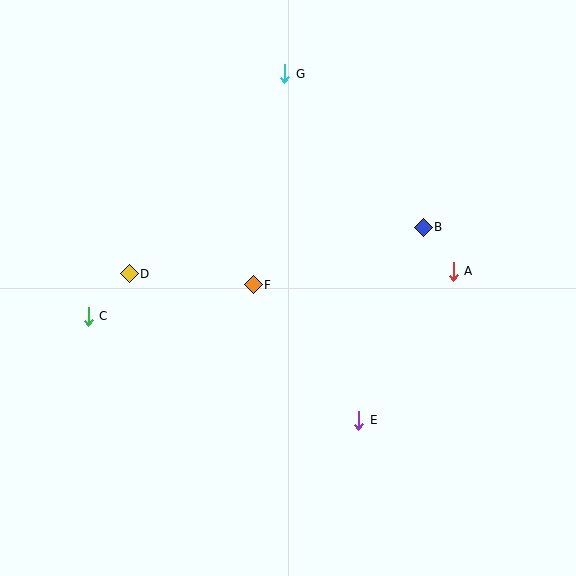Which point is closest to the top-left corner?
Point G is closest to the top-left corner.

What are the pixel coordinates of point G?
Point G is at (285, 74).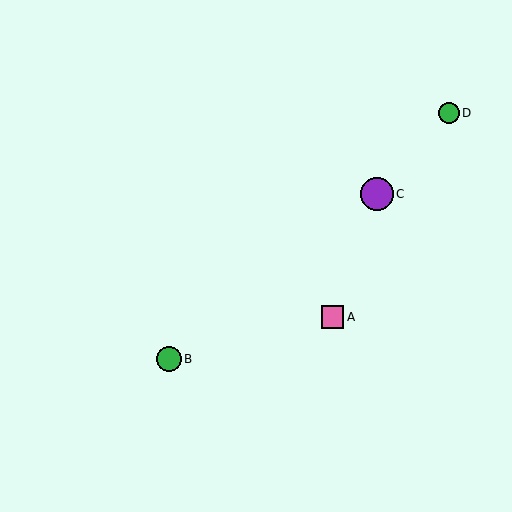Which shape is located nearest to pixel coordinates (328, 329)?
The pink square (labeled A) at (333, 317) is nearest to that location.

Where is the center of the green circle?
The center of the green circle is at (449, 113).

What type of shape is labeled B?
Shape B is a green circle.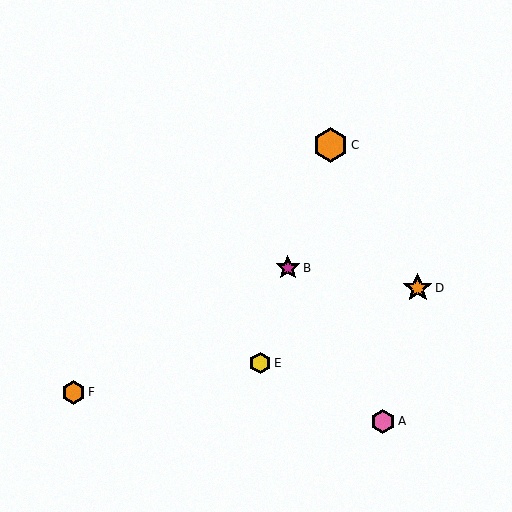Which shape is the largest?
The orange hexagon (labeled C) is the largest.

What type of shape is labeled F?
Shape F is an orange hexagon.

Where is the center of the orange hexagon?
The center of the orange hexagon is at (331, 145).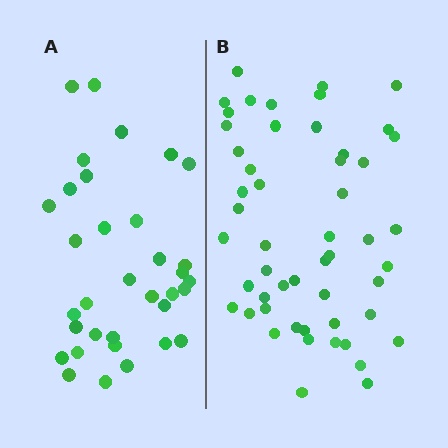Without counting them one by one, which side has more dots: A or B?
Region B (the right region) has more dots.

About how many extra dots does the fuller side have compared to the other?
Region B has approximately 20 more dots than region A.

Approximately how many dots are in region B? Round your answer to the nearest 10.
About 50 dots. (The exact count is 52, which rounds to 50.)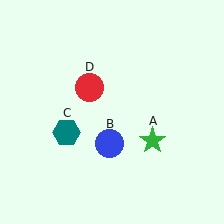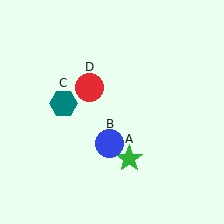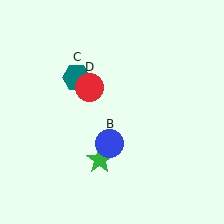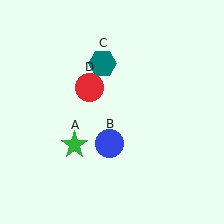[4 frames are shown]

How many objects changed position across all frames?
2 objects changed position: green star (object A), teal hexagon (object C).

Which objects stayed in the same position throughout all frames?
Blue circle (object B) and red circle (object D) remained stationary.